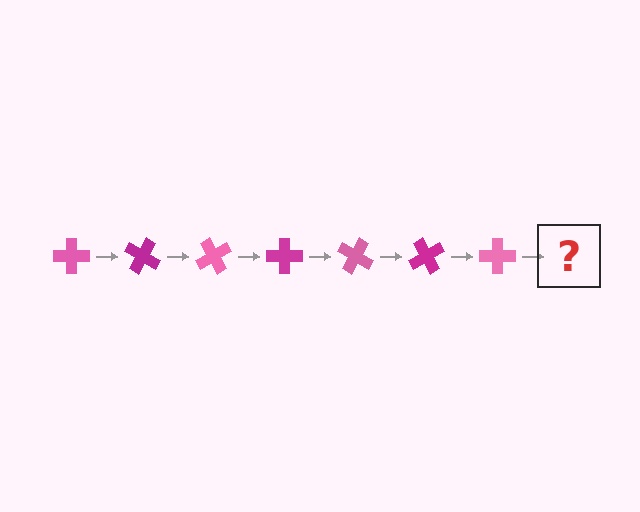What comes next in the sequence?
The next element should be a magenta cross, rotated 210 degrees from the start.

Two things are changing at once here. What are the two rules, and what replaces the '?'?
The two rules are that it rotates 30 degrees each step and the color cycles through pink and magenta. The '?' should be a magenta cross, rotated 210 degrees from the start.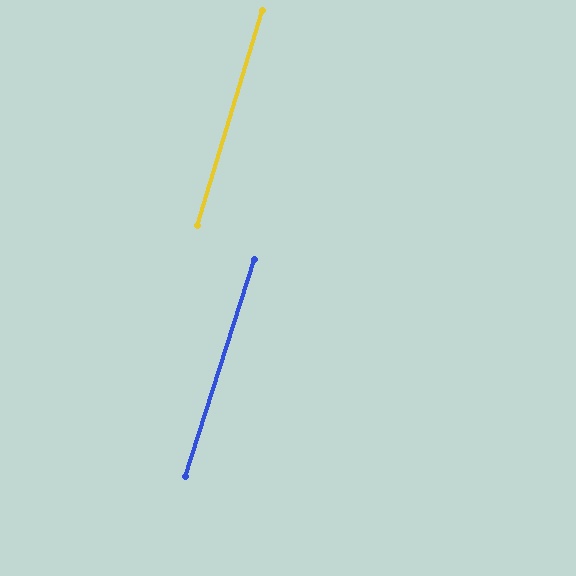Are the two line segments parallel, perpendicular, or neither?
Parallel — their directions differ by only 0.9°.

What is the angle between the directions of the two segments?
Approximately 1 degree.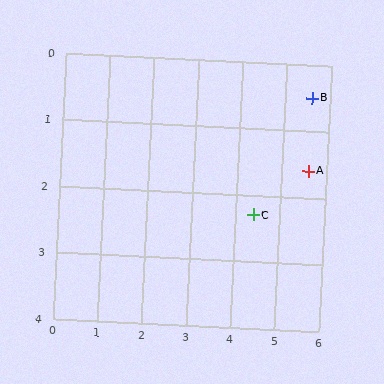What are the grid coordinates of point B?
Point B is at approximately (5.6, 0.5).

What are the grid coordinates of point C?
Point C is at approximately (4.4, 2.3).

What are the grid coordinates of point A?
Point A is at approximately (5.6, 1.6).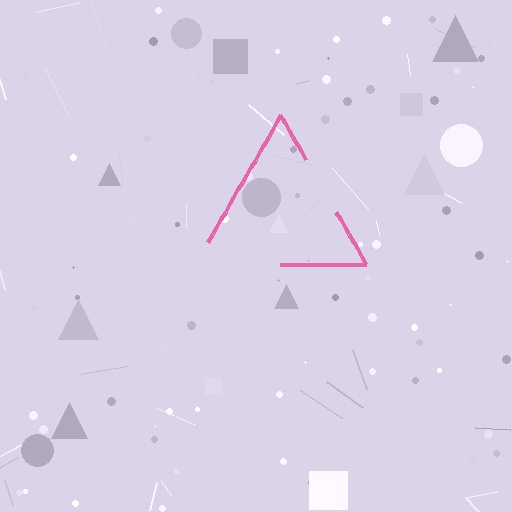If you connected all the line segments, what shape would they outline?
They would outline a triangle.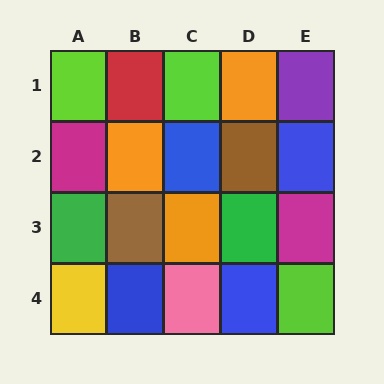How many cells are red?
1 cell is red.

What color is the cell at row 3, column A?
Green.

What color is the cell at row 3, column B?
Brown.